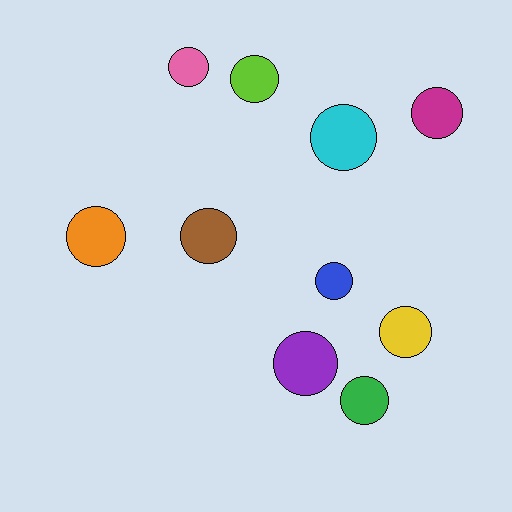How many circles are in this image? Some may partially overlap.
There are 10 circles.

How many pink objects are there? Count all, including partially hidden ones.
There is 1 pink object.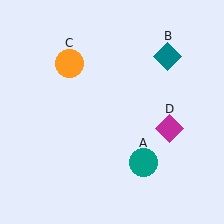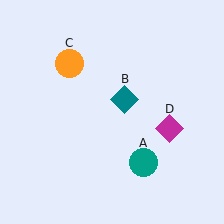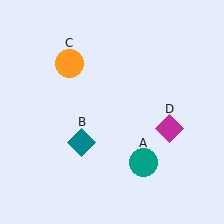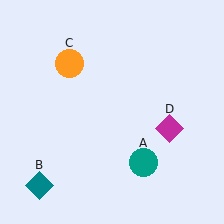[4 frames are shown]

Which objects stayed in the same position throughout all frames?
Teal circle (object A) and orange circle (object C) and magenta diamond (object D) remained stationary.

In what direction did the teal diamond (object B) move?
The teal diamond (object B) moved down and to the left.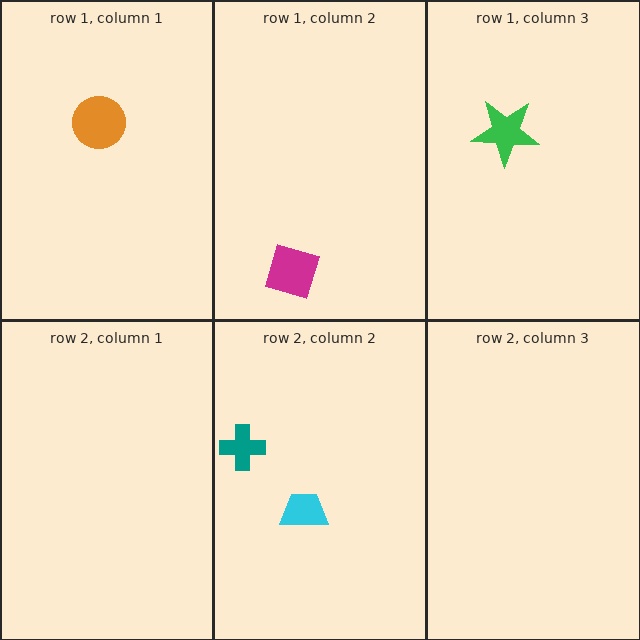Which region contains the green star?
The row 1, column 3 region.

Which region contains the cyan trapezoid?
The row 2, column 2 region.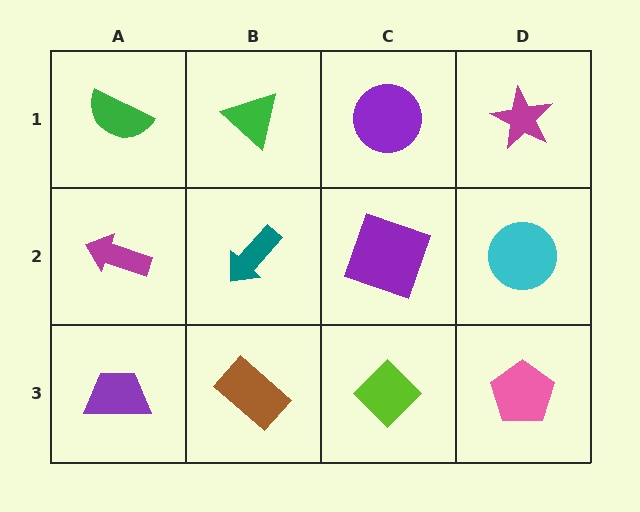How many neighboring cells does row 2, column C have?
4.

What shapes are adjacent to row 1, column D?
A cyan circle (row 2, column D), a purple circle (row 1, column C).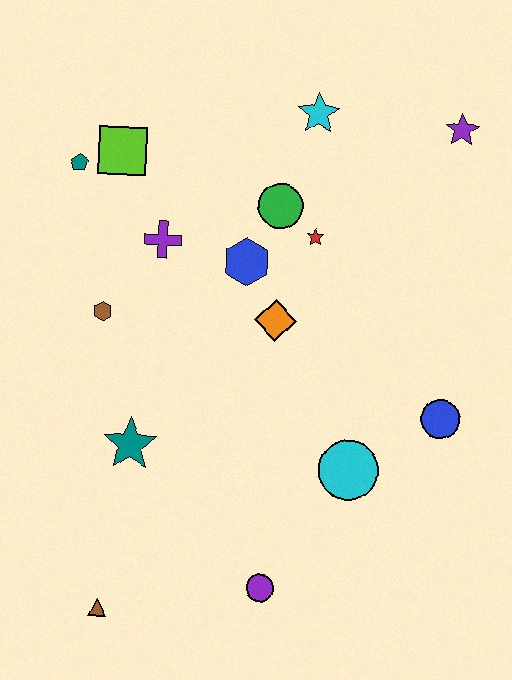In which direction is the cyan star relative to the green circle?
The cyan star is above the green circle.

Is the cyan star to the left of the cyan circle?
Yes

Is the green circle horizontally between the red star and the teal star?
Yes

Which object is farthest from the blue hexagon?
The brown triangle is farthest from the blue hexagon.